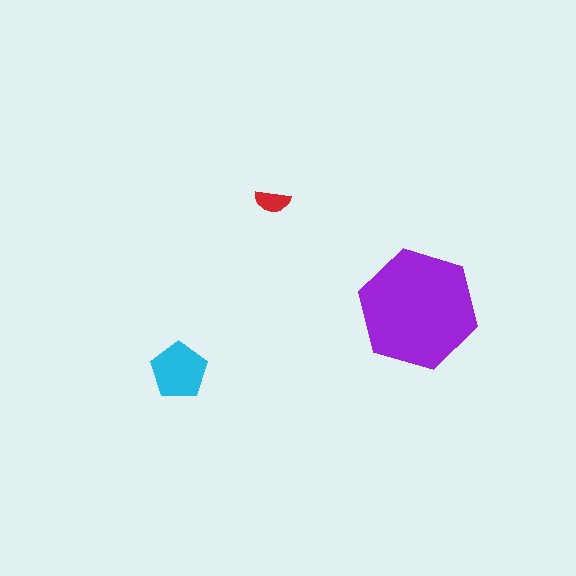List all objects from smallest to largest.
The red semicircle, the cyan pentagon, the purple hexagon.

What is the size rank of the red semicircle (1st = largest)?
3rd.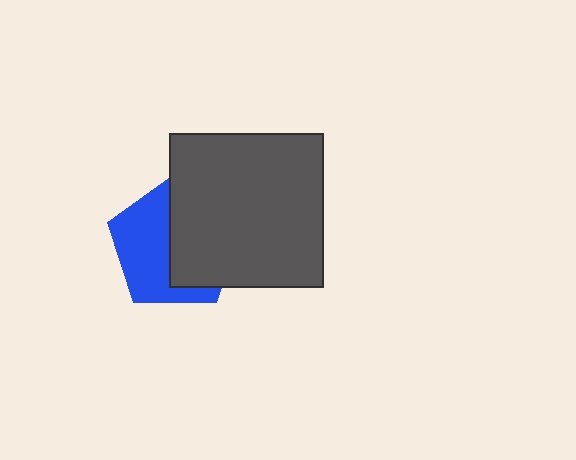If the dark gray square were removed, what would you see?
You would see the complete blue pentagon.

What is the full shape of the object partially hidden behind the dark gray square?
The partially hidden object is a blue pentagon.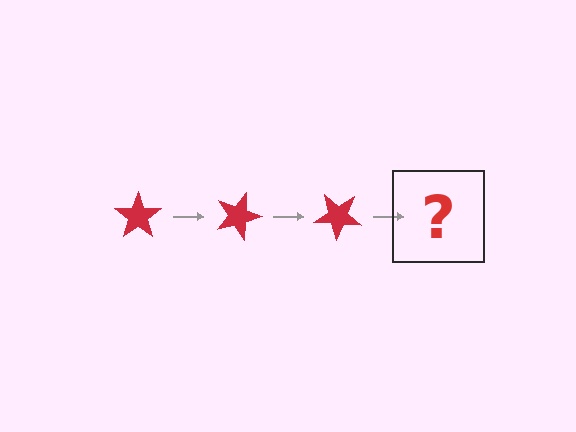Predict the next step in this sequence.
The next step is a red star rotated 60 degrees.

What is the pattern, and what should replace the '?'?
The pattern is that the star rotates 20 degrees each step. The '?' should be a red star rotated 60 degrees.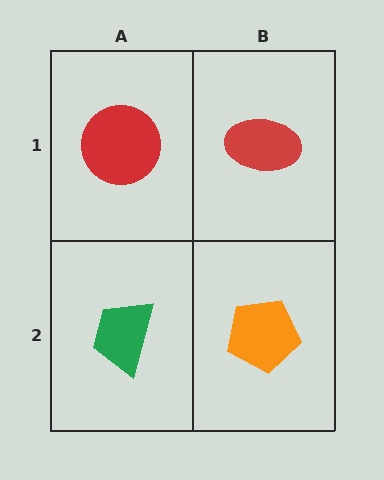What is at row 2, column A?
A green trapezoid.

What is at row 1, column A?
A red circle.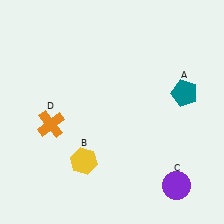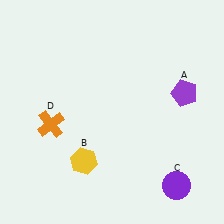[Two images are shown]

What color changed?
The pentagon (A) changed from teal in Image 1 to purple in Image 2.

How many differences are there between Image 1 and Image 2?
There is 1 difference between the two images.